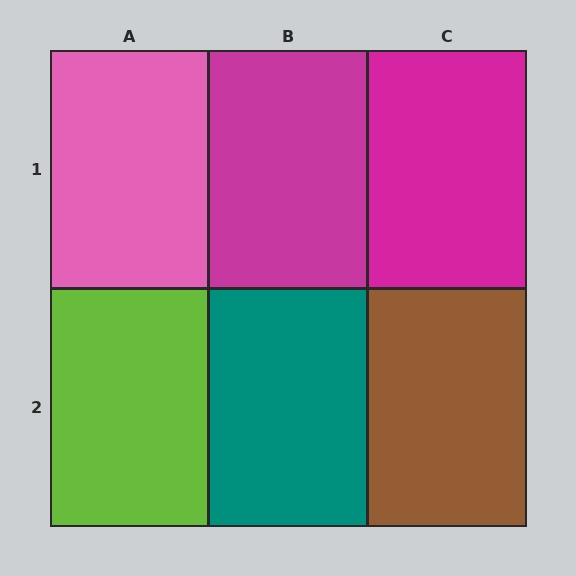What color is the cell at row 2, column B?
Teal.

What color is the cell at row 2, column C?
Brown.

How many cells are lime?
1 cell is lime.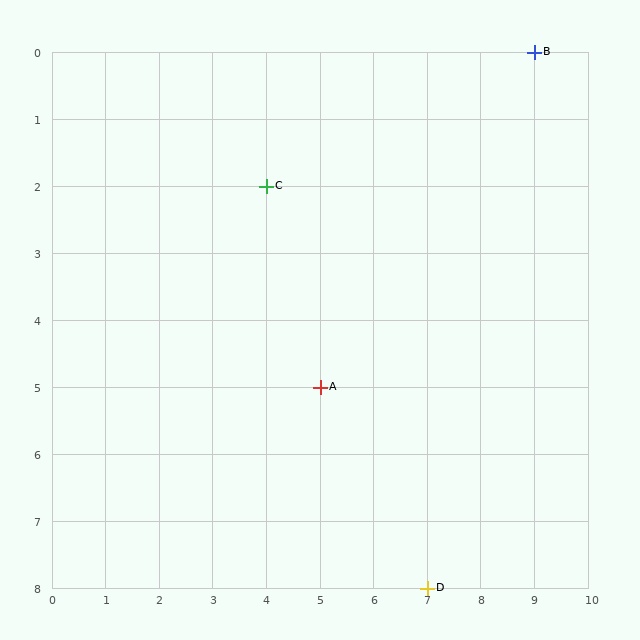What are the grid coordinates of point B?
Point B is at grid coordinates (9, 0).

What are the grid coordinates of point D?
Point D is at grid coordinates (7, 8).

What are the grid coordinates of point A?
Point A is at grid coordinates (5, 5).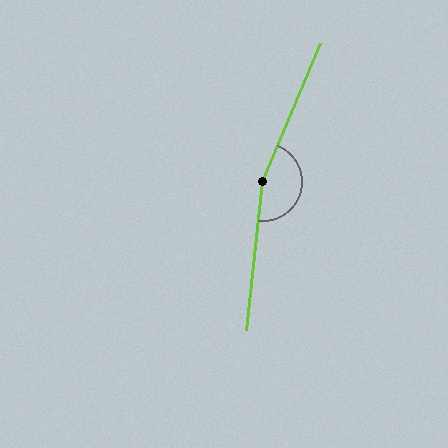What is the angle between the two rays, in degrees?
Approximately 164 degrees.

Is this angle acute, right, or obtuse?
It is obtuse.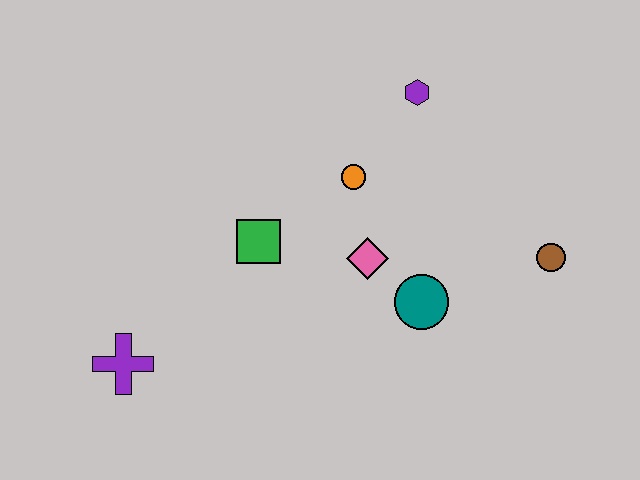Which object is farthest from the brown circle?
The purple cross is farthest from the brown circle.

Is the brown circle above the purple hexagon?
No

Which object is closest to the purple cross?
The green square is closest to the purple cross.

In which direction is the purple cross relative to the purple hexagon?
The purple cross is to the left of the purple hexagon.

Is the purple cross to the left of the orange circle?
Yes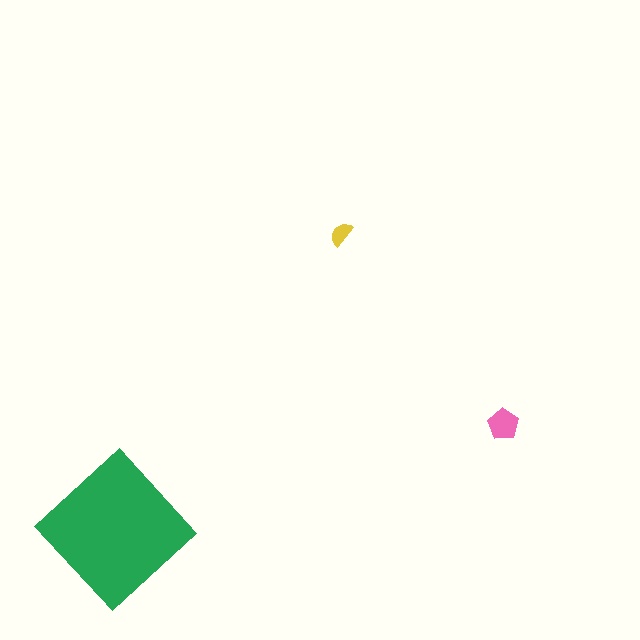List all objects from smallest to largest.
The yellow semicircle, the pink pentagon, the green diamond.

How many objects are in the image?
There are 3 objects in the image.